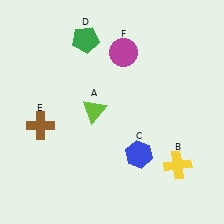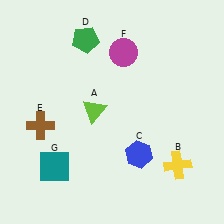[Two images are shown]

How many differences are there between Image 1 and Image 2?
There is 1 difference between the two images.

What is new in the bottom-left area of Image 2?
A teal square (G) was added in the bottom-left area of Image 2.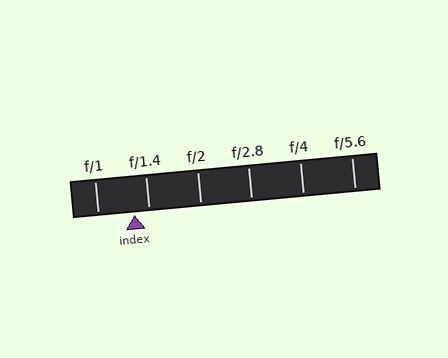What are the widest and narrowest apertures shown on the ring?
The widest aperture shown is f/1 and the narrowest is f/5.6.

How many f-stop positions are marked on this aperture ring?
There are 6 f-stop positions marked.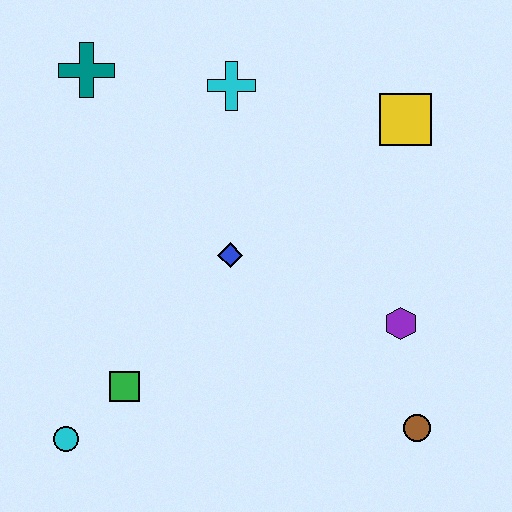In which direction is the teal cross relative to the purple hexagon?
The teal cross is to the left of the purple hexagon.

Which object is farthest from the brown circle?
The teal cross is farthest from the brown circle.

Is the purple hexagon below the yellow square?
Yes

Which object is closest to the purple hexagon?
The brown circle is closest to the purple hexagon.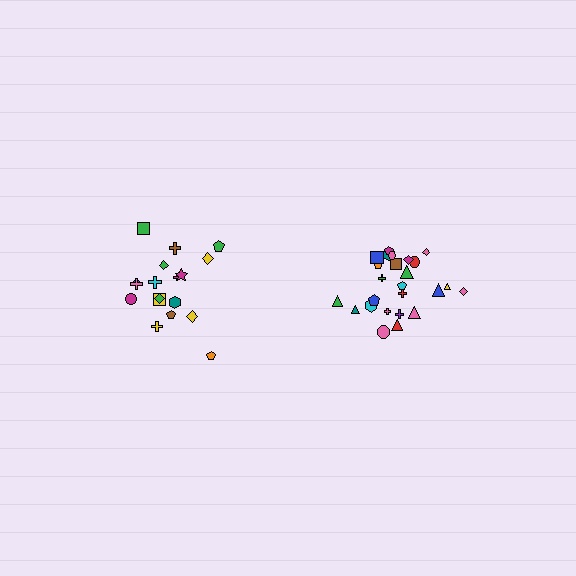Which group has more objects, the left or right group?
The right group.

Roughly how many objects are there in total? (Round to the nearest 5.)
Roughly 45 objects in total.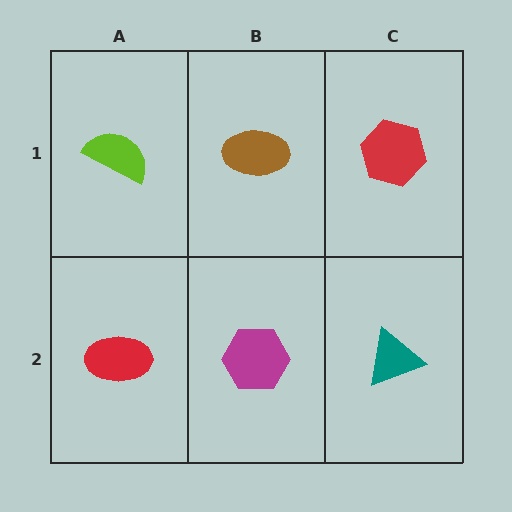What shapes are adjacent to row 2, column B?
A brown ellipse (row 1, column B), a red ellipse (row 2, column A), a teal triangle (row 2, column C).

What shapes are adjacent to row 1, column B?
A magenta hexagon (row 2, column B), a lime semicircle (row 1, column A), a red hexagon (row 1, column C).